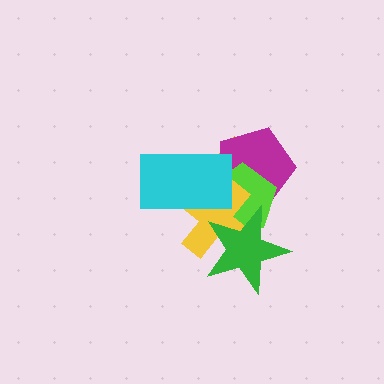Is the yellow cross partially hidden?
Yes, it is partially covered by another shape.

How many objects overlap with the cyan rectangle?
4 objects overlap with the cyan rectangle.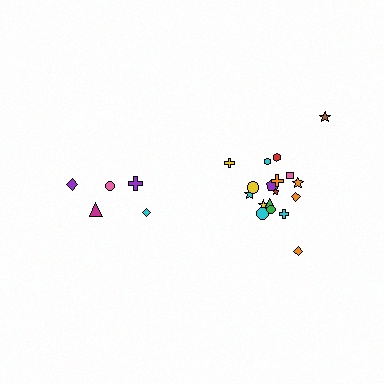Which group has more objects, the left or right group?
The right group.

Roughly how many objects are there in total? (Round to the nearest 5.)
Roughly 25 objects in total.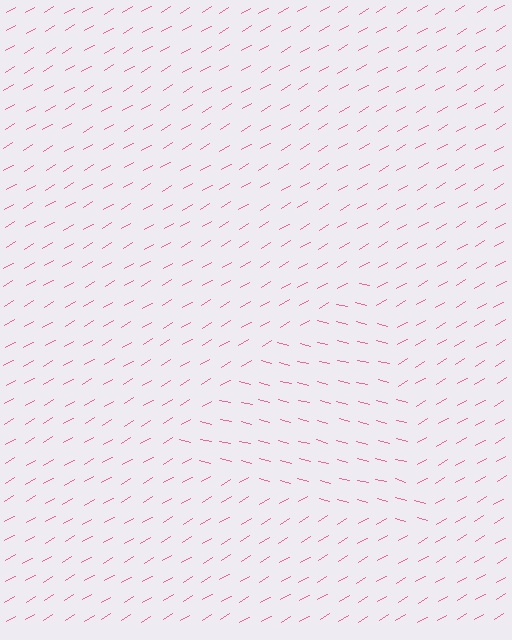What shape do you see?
I see a triangle.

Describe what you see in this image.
The image is filled with small pink line segments. A triangle region in the image has lines oriented differently from the surrounding lines, creating a visible texture boundary.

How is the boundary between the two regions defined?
The boundary is defined purely by a change in line orientation (approximately 45 degrees difference). All lines are the same color and thickness.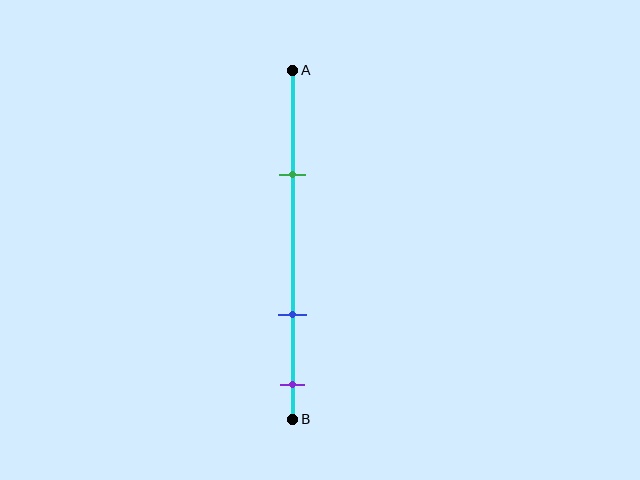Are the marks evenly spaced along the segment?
No, the marks are not evenly spaced.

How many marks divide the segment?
There are 3 marks dividing the segment.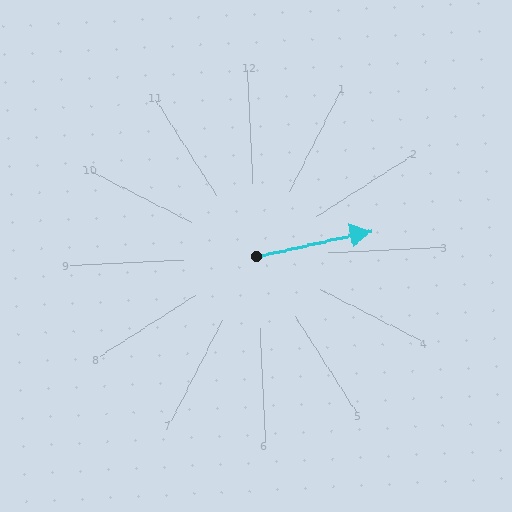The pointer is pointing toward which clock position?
Roughly 3 o'clock.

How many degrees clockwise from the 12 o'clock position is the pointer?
Approximately 80 degrees.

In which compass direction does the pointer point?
East.